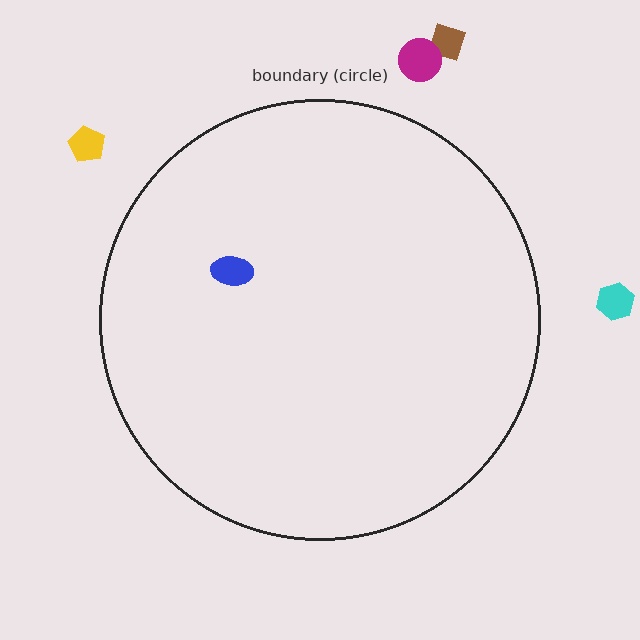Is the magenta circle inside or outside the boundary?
Outside.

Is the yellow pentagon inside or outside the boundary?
Outside.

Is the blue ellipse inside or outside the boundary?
Inside.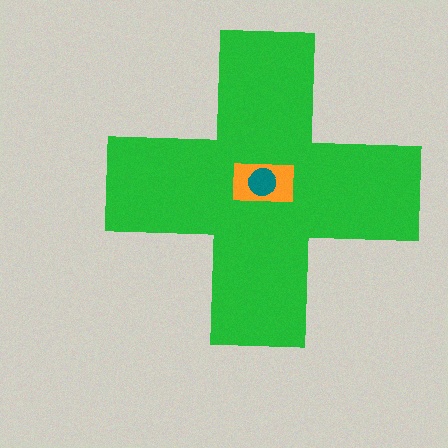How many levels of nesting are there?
3.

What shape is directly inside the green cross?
The orange rectangle.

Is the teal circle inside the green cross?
Yes.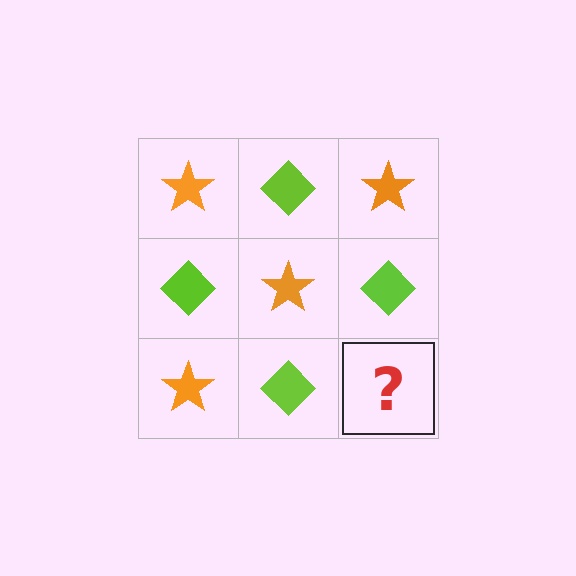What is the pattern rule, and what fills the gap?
The rule is that it alternates orange star and lime diamond in a checkerboard pattern. The gap should be filled with an orange star.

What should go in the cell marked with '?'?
The missing cell should contain an orange star.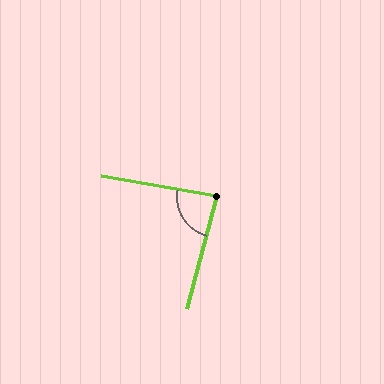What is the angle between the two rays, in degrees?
Approximately 85 degrees.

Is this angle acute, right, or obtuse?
It is approximately a right angle.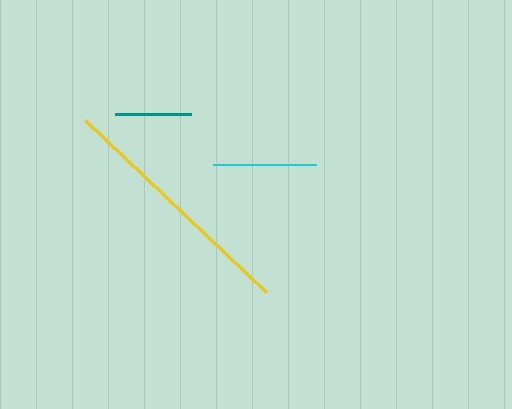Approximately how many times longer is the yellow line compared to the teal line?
The yellow line is approximately 3.3 times the length of the teal line.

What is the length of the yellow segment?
The yellow segment is approximately 249 pixels long.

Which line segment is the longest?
The yellow line is the longest at approximately 249 pixels.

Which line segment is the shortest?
The teal line is the shortest at approximately 76 pixels.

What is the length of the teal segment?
The teal segment is approximately 76 pixels long.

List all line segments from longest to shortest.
From longest to shortest: yellow, cyan, teal.